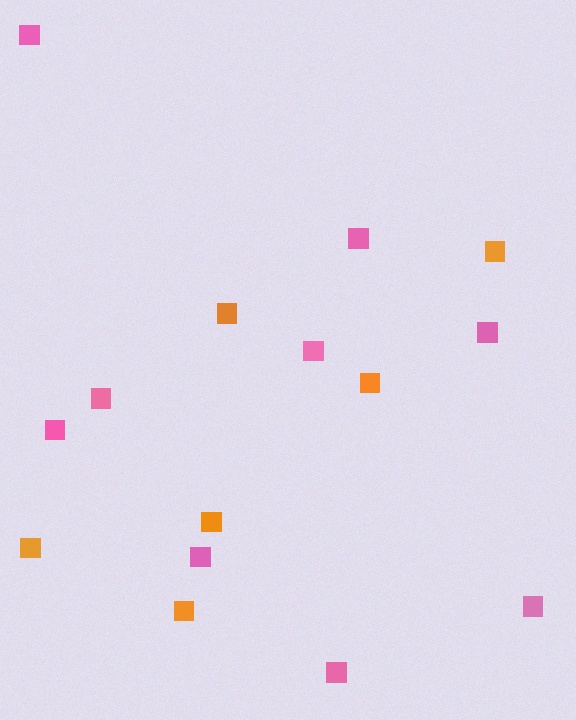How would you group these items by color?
There are 2 groups: one group of orange squares (6) and one group of pink squares (9).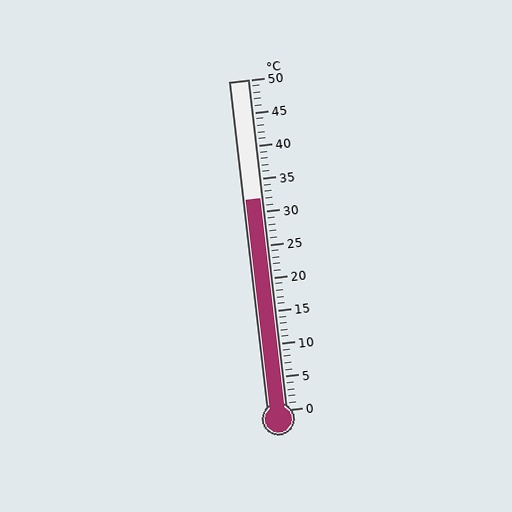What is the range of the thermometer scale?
The thermometer scale ranges from 0°C to 50°C.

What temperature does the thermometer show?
The thermometer shows approximately 32°C.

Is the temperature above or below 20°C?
The temperature is above 20°C.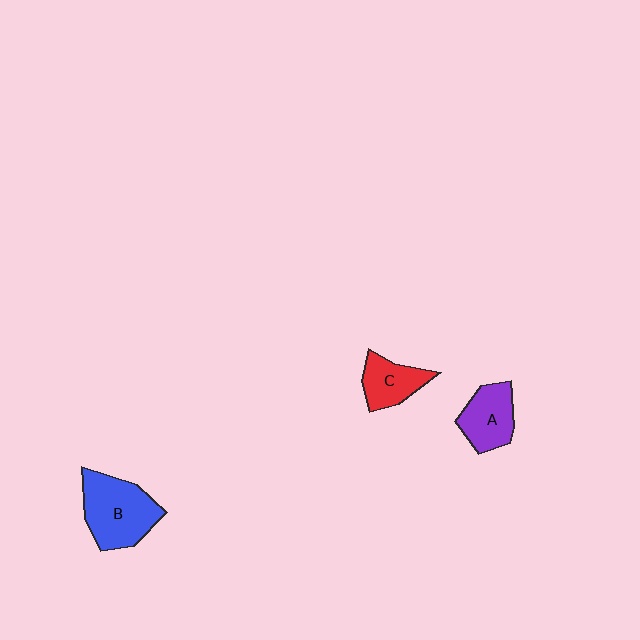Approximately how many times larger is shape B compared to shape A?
Approximately 1.5 times.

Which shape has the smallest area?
Shape C (red).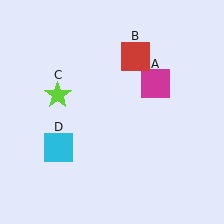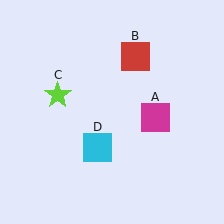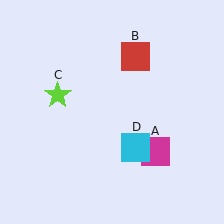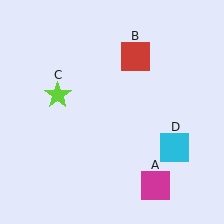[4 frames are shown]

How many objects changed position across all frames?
2 objects changed position: magenta square (object A), cyan square (object D).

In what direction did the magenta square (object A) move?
The magenta square (object A) moved down.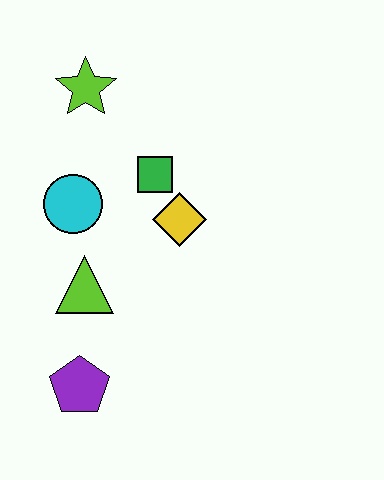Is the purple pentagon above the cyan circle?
No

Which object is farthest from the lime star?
The purple pentagon is farthest from the lime star.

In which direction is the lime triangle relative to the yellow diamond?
The lime triangle is to the left of the yellow diamond.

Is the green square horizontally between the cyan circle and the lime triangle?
No